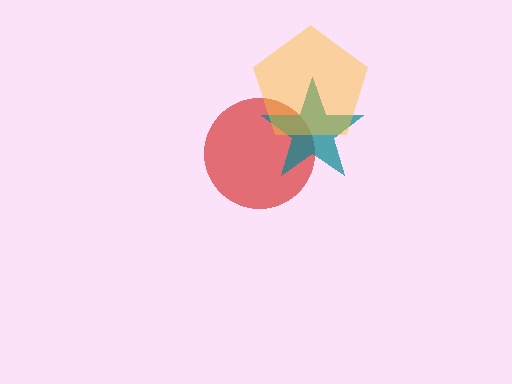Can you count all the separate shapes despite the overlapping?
Yes, there are 3 separate shapes.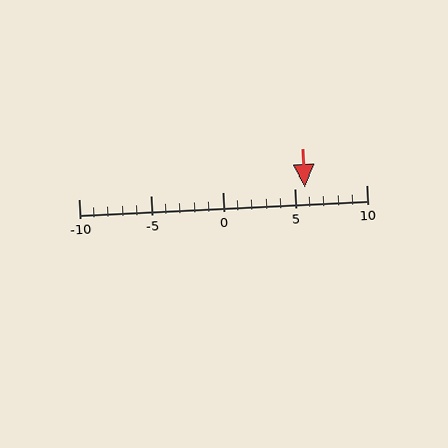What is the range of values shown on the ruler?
The ruler shows values from -10 to 10.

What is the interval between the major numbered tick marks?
The major tick marks are spaced 5 units apart.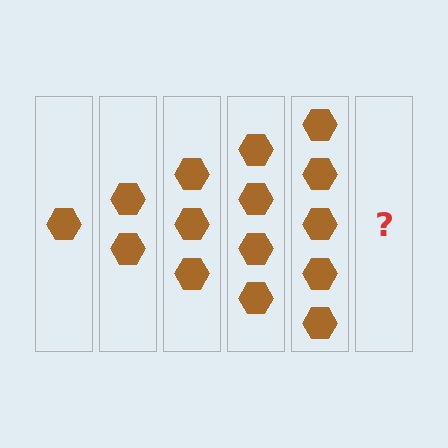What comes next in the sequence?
The next element should be 6 hexagons.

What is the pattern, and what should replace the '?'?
The pattern is that each step adds one more hexagon. The '?' should be 6 hexagons.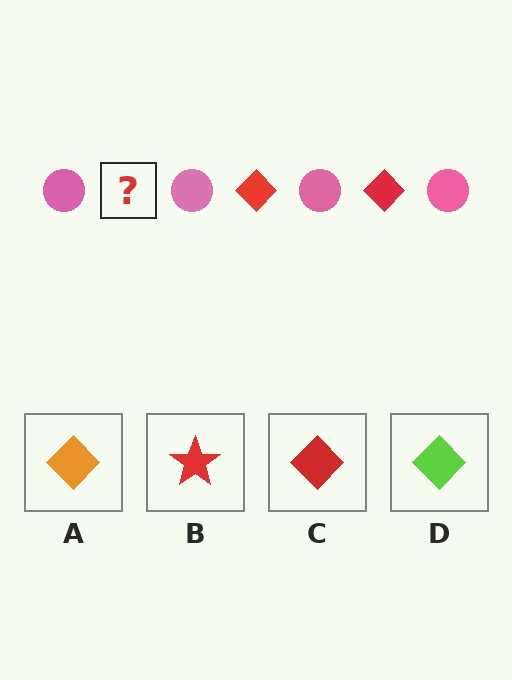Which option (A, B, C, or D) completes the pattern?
C.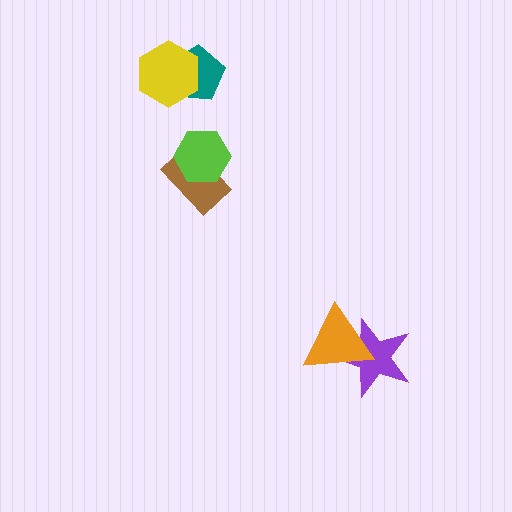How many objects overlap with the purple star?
1 object overlaps with the purple star.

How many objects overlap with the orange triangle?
1 object overlaps with the orange triangle.